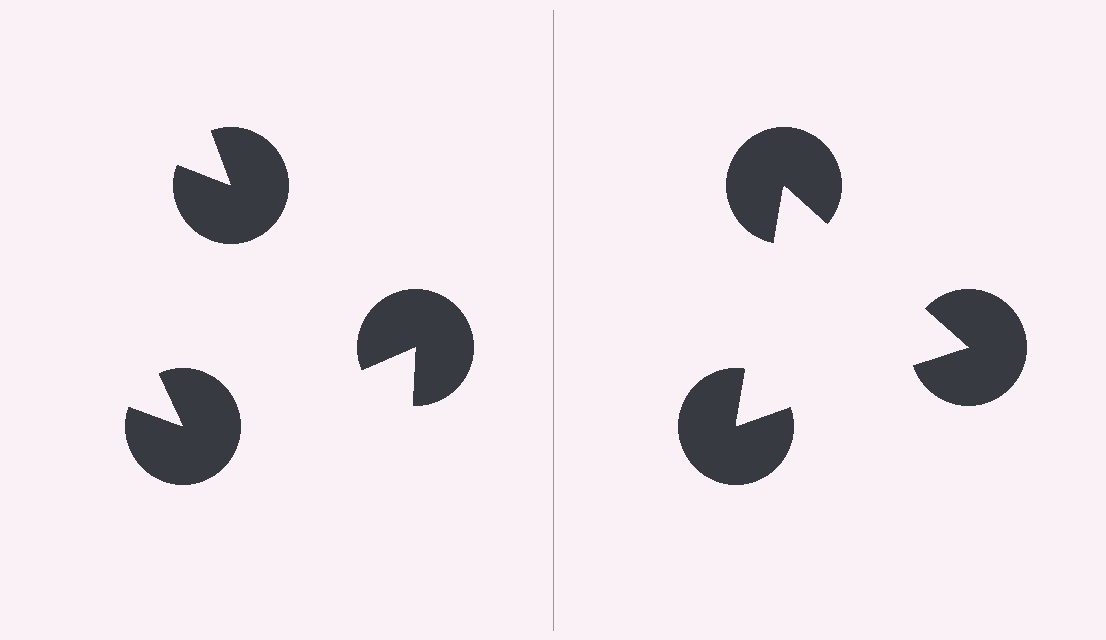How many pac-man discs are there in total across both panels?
6 — 3 on each side.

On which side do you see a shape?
An illusory triangle appears on the right side. On the left side the wedge cuts are rotated, so no coherent shape forms.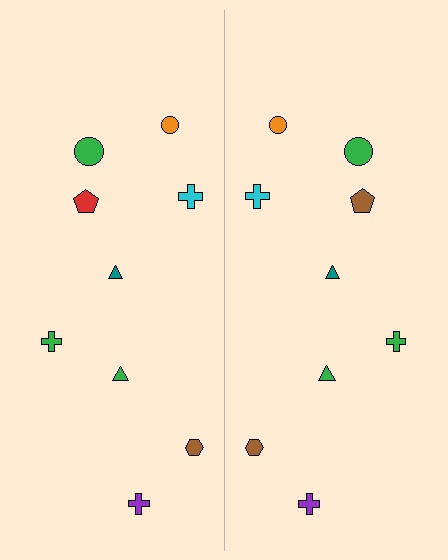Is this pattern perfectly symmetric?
No, the pattern is not perfectly symmetric. The brown pentagon on the right side breaks the symmetry — its mirror counterpart is red.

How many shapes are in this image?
There are 18 shapes in this image.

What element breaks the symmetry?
The brown pentagon on the right side breaks the symmetry — its mirror counterpart is red.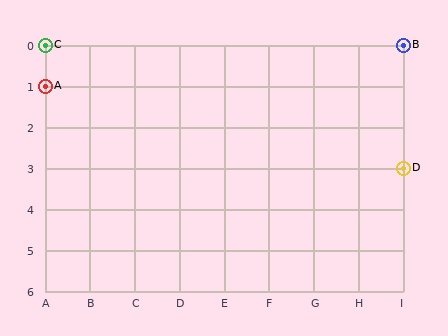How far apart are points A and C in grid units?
Points A and C are 1 row apart.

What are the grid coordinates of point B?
Point B is at grid coordinates (I, 0).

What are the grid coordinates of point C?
Point C is at grid coordinates (A, 0).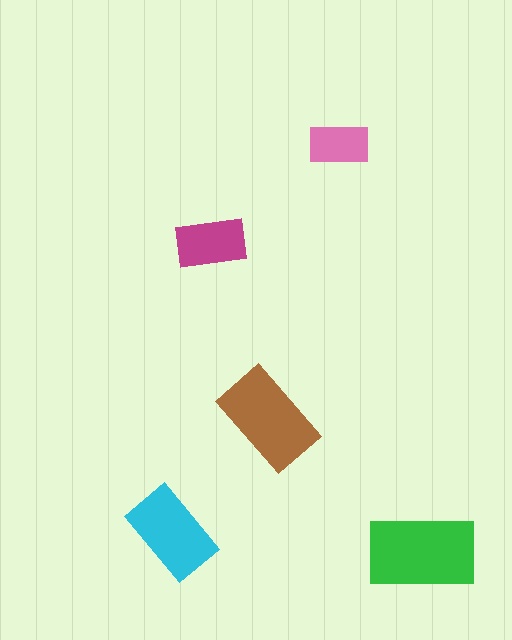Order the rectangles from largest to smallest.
the green one, the brown one, the cyan one, the magenta one, the pink one.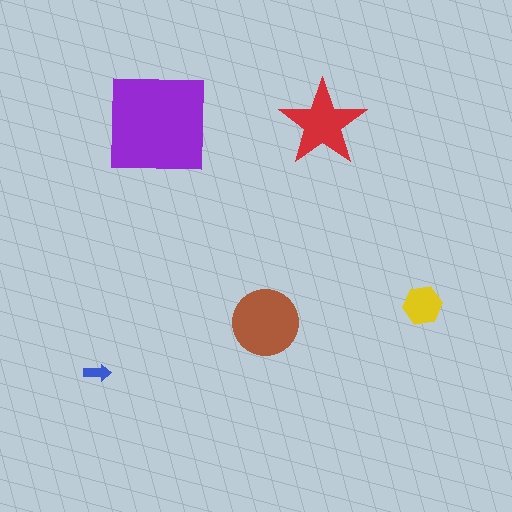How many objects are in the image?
There are 5 objects in the image.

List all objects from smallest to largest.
The blue arrow, the yellow hexagon, the red star, the brown circle, the purple square.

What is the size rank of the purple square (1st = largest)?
1st.